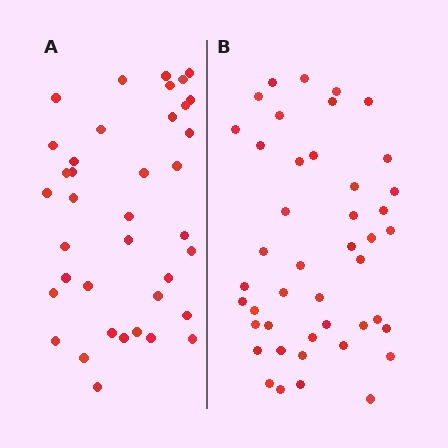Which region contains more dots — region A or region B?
Region B (the right region) has more dots.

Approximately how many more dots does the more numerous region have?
Region B has about 6 more dots than region A.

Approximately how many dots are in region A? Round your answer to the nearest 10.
About 40 dots. (The exact count is 38, which rounds to 40.)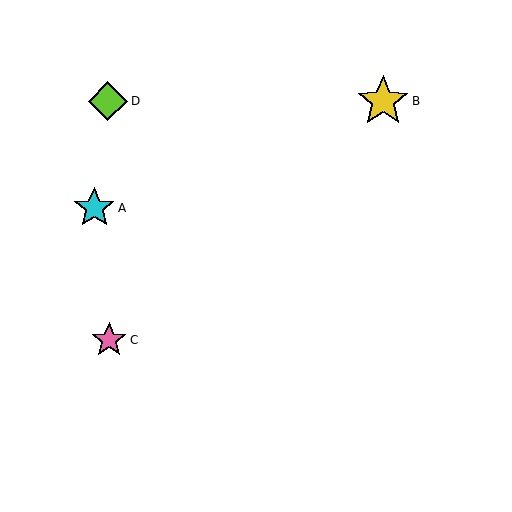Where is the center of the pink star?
The center of the pink star is at (109, 340).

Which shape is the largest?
The yellow star (labeled B) is the largest.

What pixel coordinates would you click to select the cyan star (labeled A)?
Click at (94, 208) to select the cyan star A.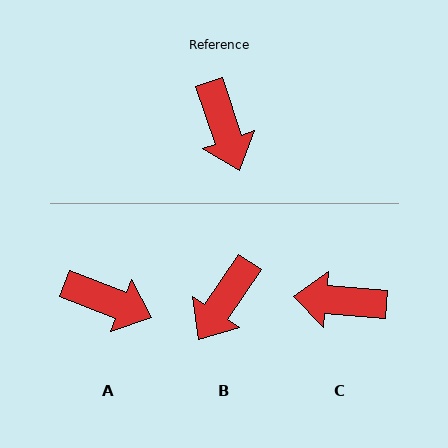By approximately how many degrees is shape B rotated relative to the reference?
Approximately 52 degrees clockwise.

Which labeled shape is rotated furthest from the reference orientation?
C, about 114 degrees away.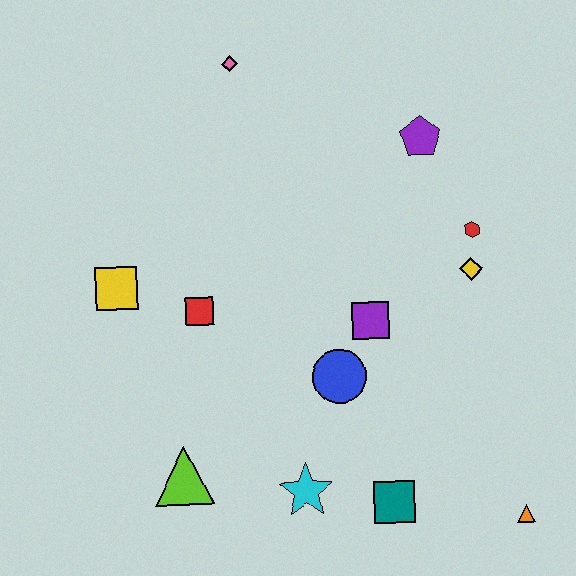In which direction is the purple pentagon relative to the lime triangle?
The purple pentagon is above the lime triangle.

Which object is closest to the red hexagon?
The yellow diamond is closest to the red hexagon.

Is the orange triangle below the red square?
Yes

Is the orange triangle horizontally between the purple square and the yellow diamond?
No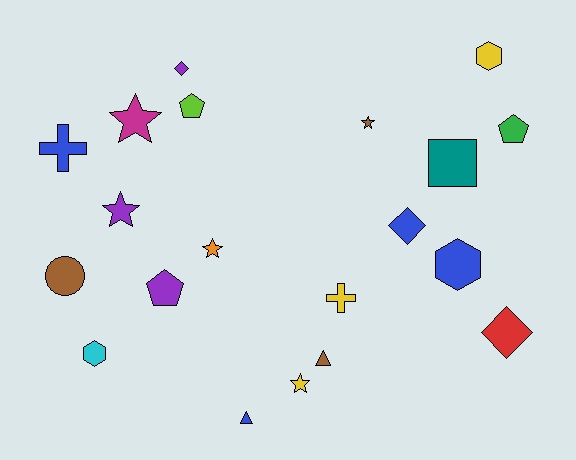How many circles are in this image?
There is 1 circle.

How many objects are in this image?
There are 20 objects.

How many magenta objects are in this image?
There is 1 magenta object.